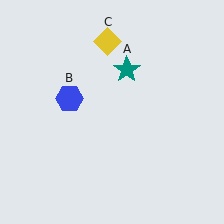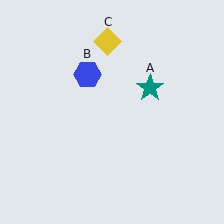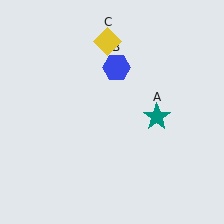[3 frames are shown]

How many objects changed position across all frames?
2 objects changed position: teal star (object A), blue hexagon (object B).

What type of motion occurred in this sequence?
The teal star (object A), blue hexagon (object B) rotated clockwise around the center of the scene.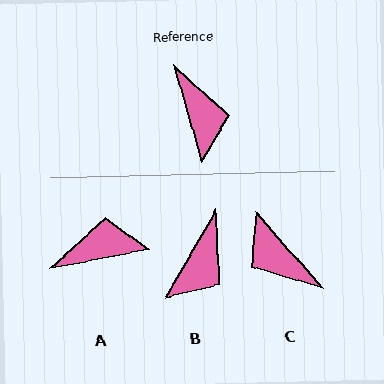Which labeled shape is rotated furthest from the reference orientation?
C, about 155 degrees away.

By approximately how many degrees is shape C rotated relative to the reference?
Approximately 155 degrees clockwise.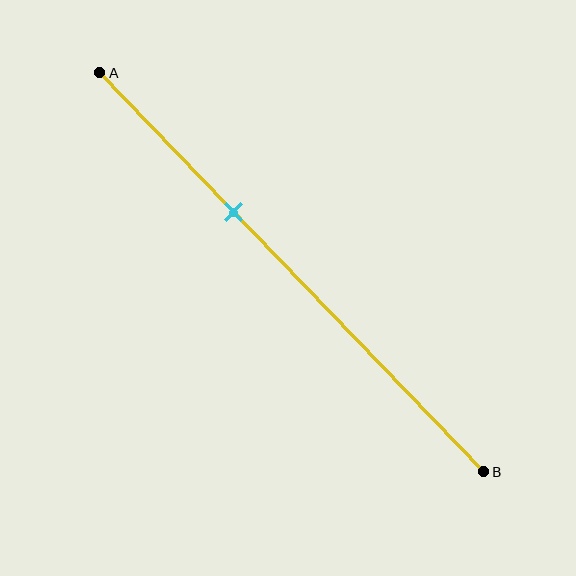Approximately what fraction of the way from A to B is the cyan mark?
The cyan mark is approximately 35% of the way from A to B.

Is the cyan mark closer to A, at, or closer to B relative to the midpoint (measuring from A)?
The cyan mark is closer to point A than the midpoint of segment AB.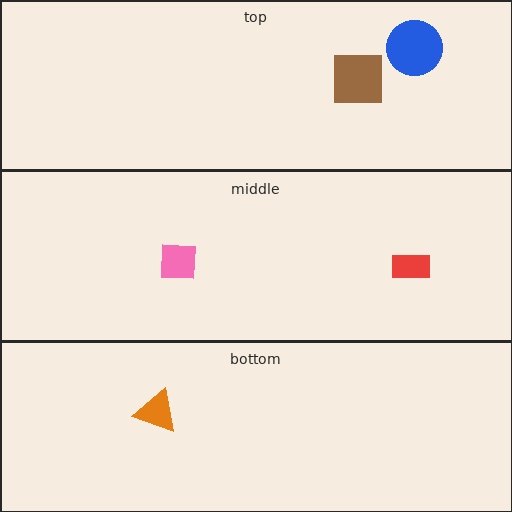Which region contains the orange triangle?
The bottom region.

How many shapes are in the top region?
2.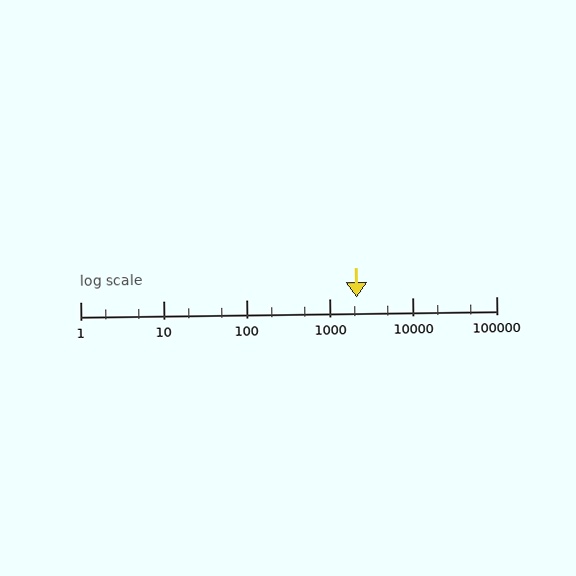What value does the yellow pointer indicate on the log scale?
The pointer indicates approximately 2100.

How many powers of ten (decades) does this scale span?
The scale spans 5 decades, from 1 to 100000.